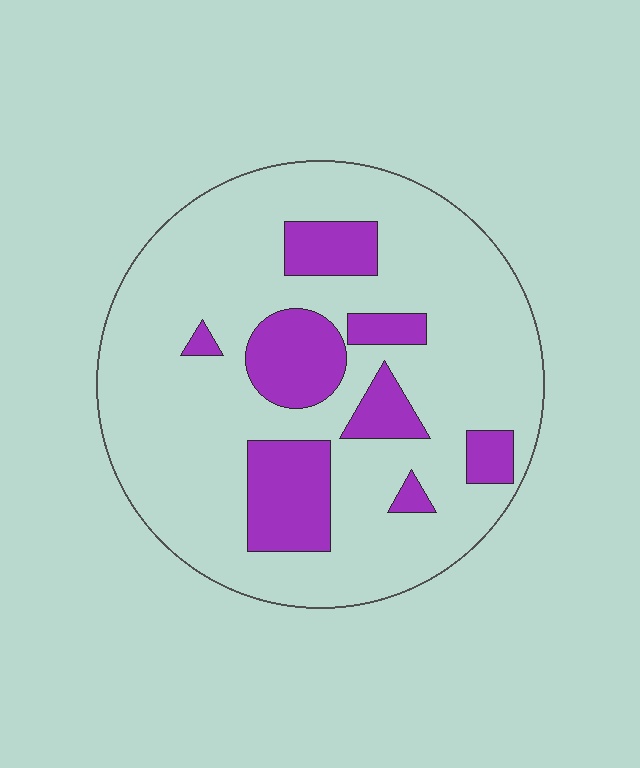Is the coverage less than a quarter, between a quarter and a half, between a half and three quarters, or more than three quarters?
Less than a quarter.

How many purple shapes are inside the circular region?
8.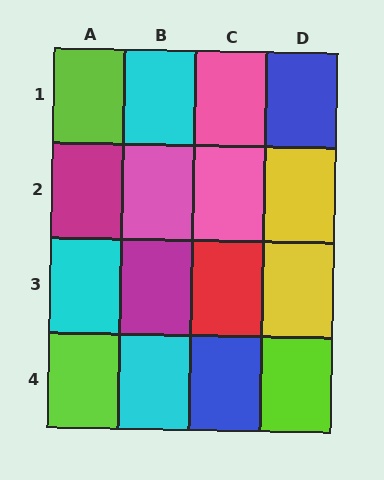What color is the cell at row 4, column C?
Blue.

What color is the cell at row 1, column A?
Lime.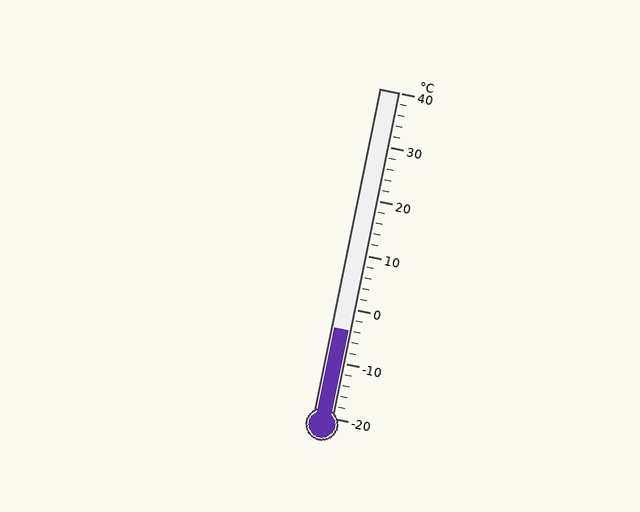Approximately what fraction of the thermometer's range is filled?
The thermometer is filled to approximately 25% of its range.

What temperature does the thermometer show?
The thermometer shows approximately -4°C.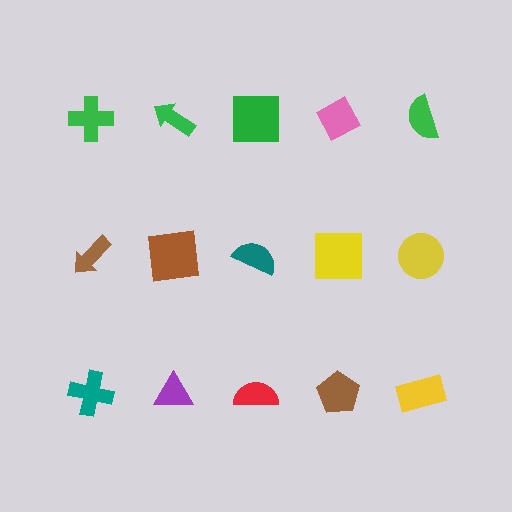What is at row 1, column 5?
A green semicircle.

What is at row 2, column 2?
A brown square.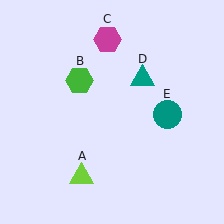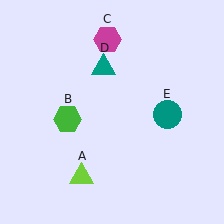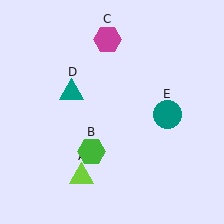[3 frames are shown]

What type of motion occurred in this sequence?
The green hexagon (object B), teal triangle (object D) rotated counterclockwise around the center of the scene.